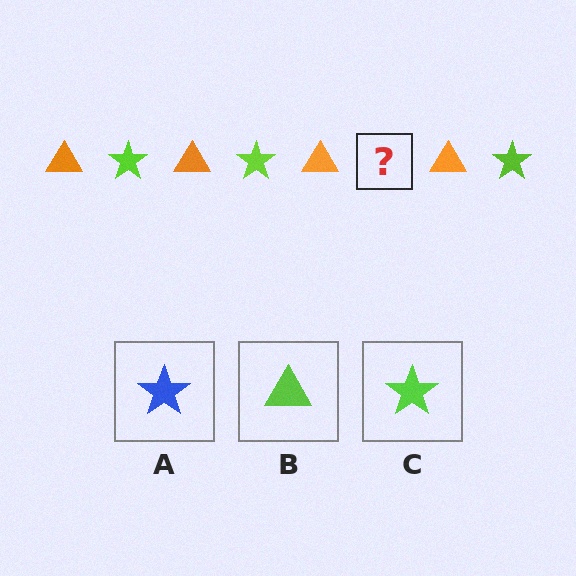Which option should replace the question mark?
Option C.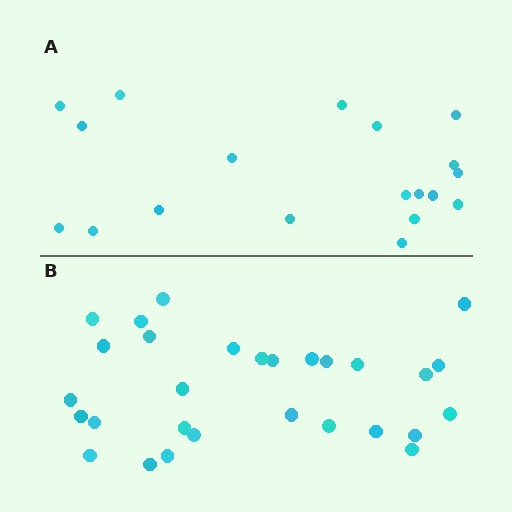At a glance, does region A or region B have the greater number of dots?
Region B (the bottom region) has more dots.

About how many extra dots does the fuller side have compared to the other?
Region B has roughly 10 or so more dots than region A.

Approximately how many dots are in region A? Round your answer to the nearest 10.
About 20 dots. (The exact count is 19, which rounds to 20.)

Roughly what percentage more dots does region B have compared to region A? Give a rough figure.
About 55% more.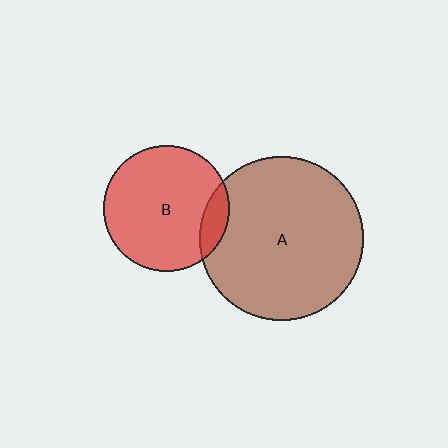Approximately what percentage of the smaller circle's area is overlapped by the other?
Approximately 10%.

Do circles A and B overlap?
Yes.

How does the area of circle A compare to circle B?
Approximately 1.7 times.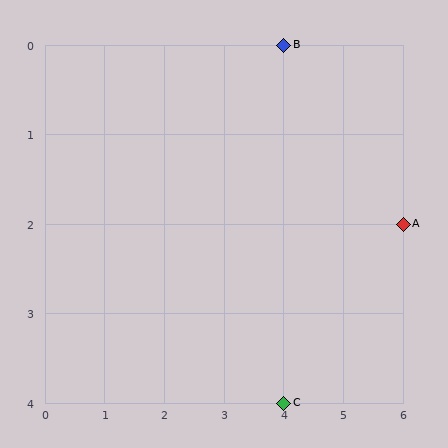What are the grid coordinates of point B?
Point B is at grid coordinates (4, 0).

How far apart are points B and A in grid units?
Points B and A are 2 columns and 2 rows apart (about 2.8 grid units diagonally).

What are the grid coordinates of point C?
Point C is at grid coordinates (4, 4).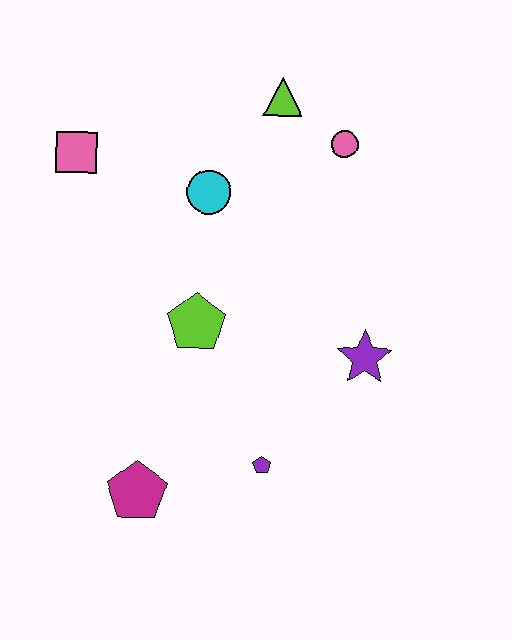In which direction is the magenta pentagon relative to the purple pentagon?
The magenta pentagon is to the left of the purple pentagon.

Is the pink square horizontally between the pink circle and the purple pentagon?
No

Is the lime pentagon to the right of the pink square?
Yes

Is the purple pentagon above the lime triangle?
No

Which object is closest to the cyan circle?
The lime triangle is closest to the cyan circle.